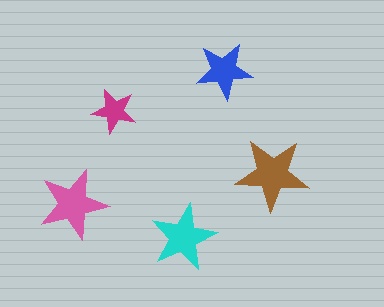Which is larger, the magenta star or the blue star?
The blue one.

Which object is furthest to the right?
The brown star is rightmost.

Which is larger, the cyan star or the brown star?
The brown one.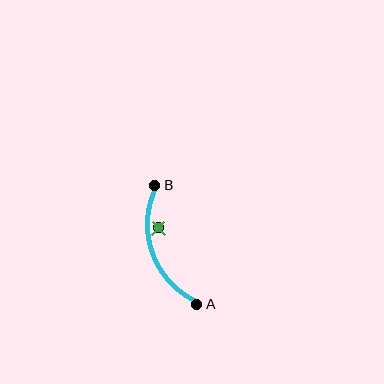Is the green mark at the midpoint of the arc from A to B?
No — the green mark does not lie on the arc at all. It sits slightly inside the curve.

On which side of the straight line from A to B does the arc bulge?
The arc bulges to the left of the straight line connecting A and B.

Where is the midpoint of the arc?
The arc midpoint is the point on the curve farthest from the straight line joining A and B. It sits to the left of that line.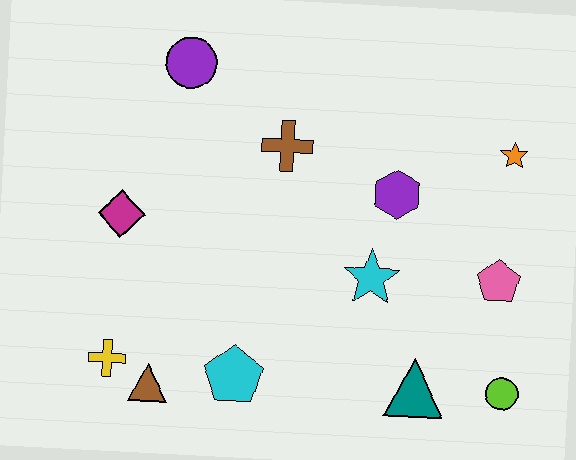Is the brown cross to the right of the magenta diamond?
Yes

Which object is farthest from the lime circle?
The purple circle is farthest from the lime circle.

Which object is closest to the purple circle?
The brown cross is closest to the purple circle.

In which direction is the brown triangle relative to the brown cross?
The brown triangle is below the brown cross.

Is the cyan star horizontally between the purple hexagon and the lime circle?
No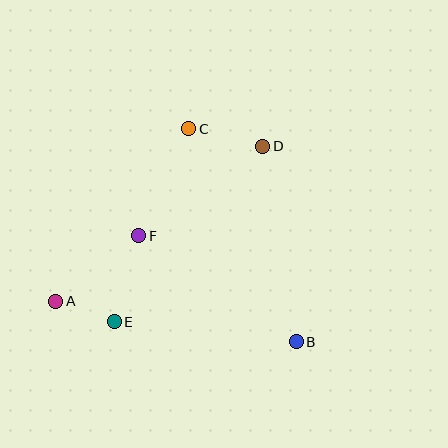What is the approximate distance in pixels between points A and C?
The distance between A and C is approximately 218 pixels.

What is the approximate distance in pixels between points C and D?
The distance between C and D is approximately 76 pixels.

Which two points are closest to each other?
Points A and E are closest to each other.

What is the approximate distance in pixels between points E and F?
The distance between E and F is approximately 89 pixels.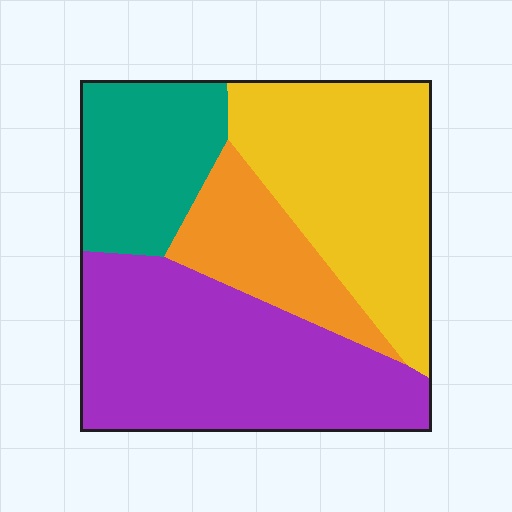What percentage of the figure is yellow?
Yellow takes up about one third (1/3) of the figure.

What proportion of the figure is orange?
Orange covers around 15% of the figure.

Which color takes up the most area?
Purple, at roughly 35%.